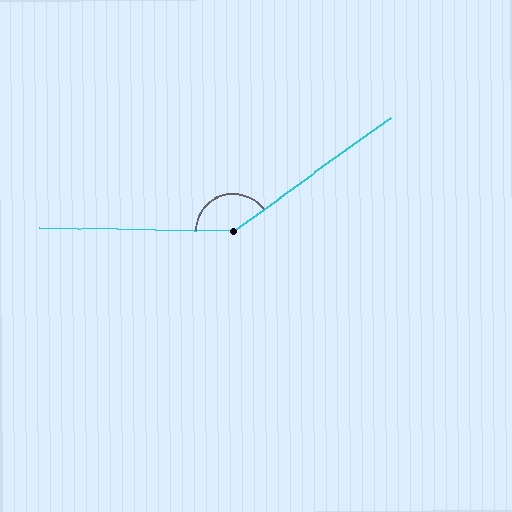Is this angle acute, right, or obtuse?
It is obtuse.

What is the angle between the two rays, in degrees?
Approximately 143 degrees.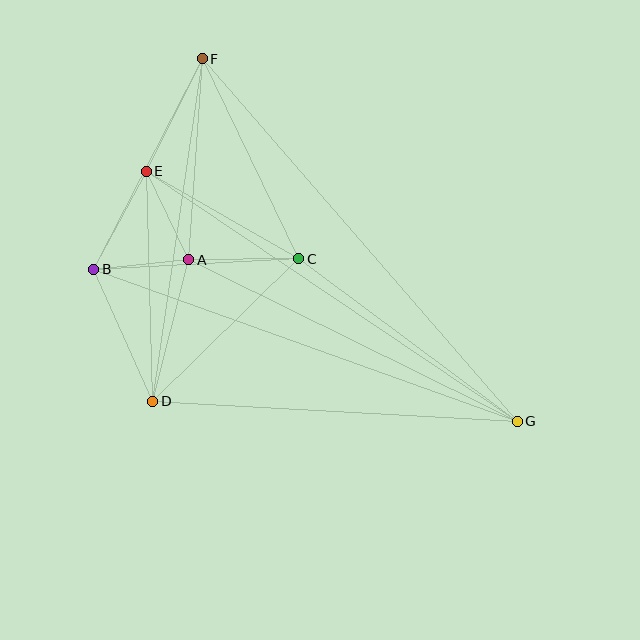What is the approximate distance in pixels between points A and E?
The distance between A and E is approximately 98 pixels.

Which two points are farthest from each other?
Points F and G are farthest from each other.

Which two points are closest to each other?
Points A and B are closest to each other.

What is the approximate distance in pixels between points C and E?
The distance between C and E is approximately 176 pixels.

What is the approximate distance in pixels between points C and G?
The distance between C and G is approximately 272 pixels.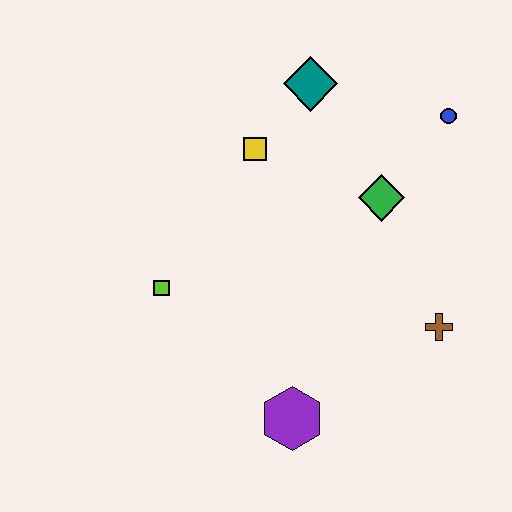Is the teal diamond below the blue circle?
No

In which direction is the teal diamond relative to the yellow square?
The teal diamond is above the yellow square.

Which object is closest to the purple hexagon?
The brown cross is closest to the purple hexagon.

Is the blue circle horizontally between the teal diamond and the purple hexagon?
No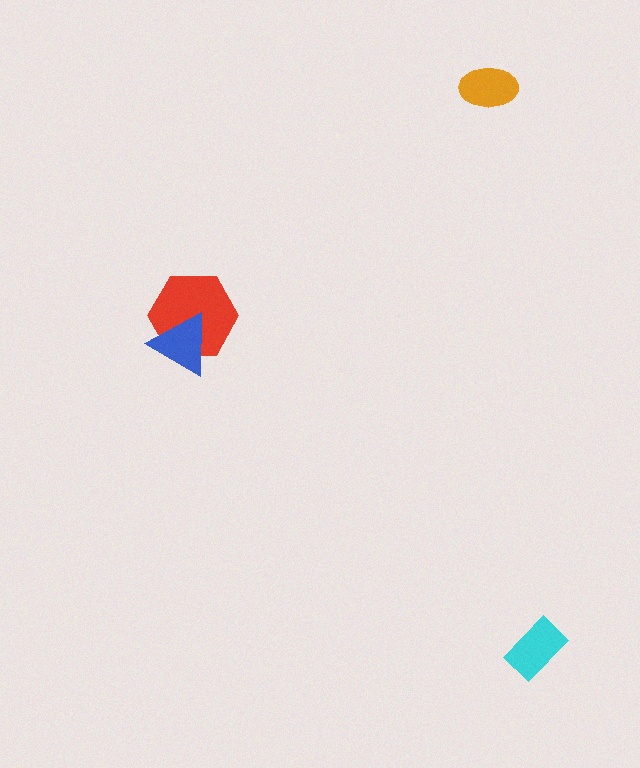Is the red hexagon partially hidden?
Yes, it is partially covered by another shape.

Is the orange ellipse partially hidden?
No, no other shape covers it.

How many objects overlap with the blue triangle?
1 object overlaps with the blue triangle.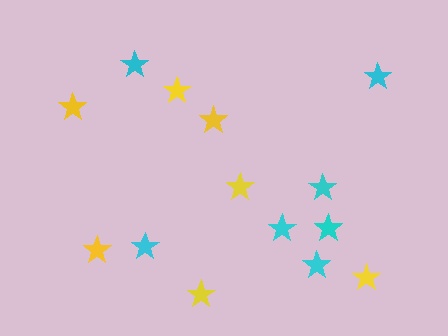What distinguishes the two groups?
There are 2 groups: one group of cyan stars (7) and one group of yellow stars (7).